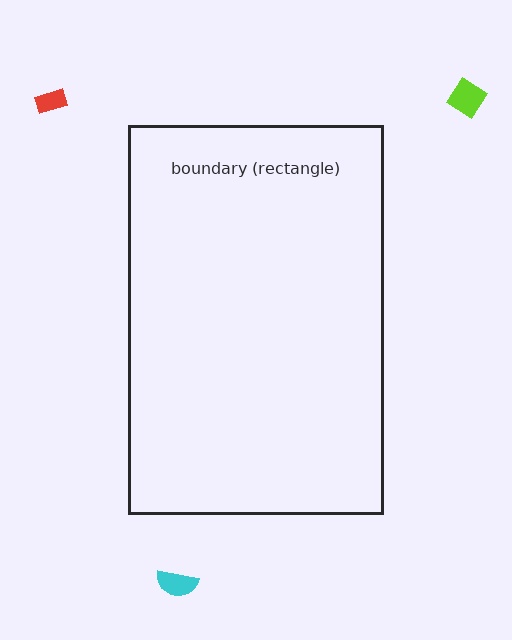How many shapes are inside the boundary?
0 inside, 3 outside.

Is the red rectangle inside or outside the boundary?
Outside.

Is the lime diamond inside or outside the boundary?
Outside.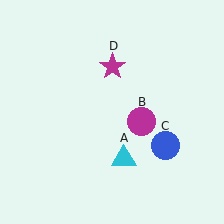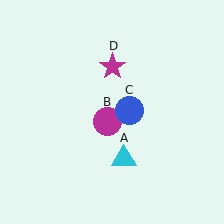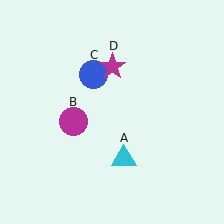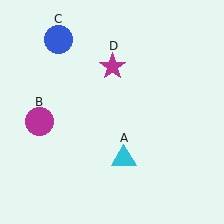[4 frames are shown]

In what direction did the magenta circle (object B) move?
The magenta circle (object B) moved left.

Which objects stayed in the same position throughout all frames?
Cyan triangle (object A) and magenta star (object D) remained stationary.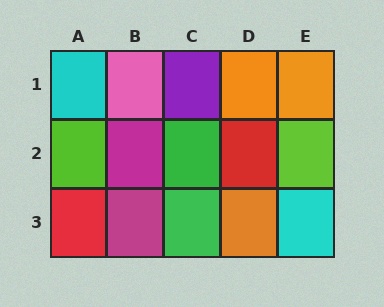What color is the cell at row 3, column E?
Cyan.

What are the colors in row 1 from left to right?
Cyan, pink, purple, orange, orange.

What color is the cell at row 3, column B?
Magenta.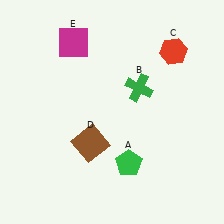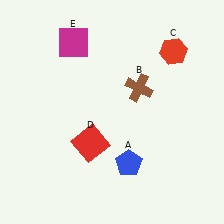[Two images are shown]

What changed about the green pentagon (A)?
In Image 1, A is green. In Image 2, it changed to blue.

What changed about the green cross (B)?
In Image 1, B is green. In Image 2, it changed to brown.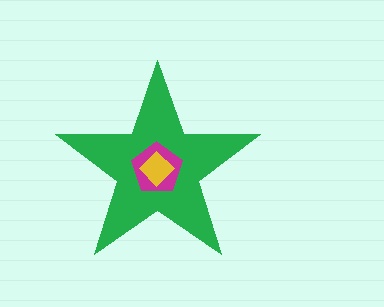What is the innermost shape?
The yellow diamond.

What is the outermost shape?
The green star.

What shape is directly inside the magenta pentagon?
The yellow diamond.